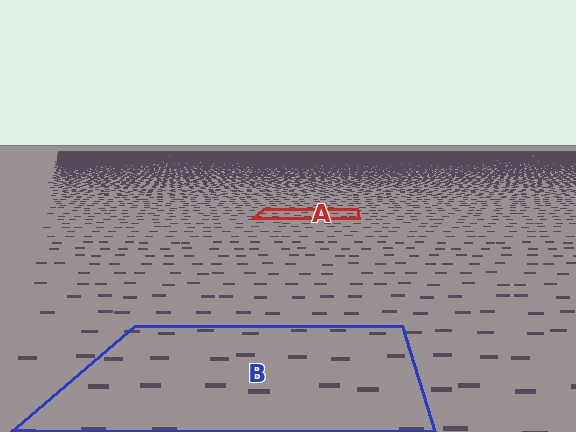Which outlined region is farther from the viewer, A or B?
Region A is farther from the viewer — the texture elements inside it appear smaller and more densely packed.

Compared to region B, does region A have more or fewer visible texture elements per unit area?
Region A has more texture elements per unit area — they are packed more densely because it is farther away.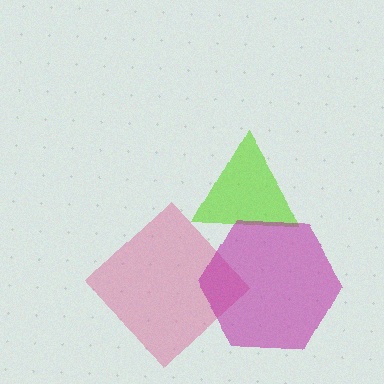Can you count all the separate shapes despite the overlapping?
Yes, there are 3 separate shapes.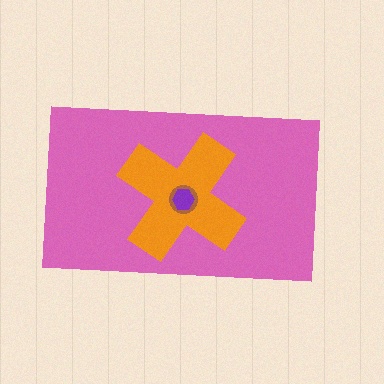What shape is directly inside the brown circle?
The purple hexagon.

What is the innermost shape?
The purple hexagon.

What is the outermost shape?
The pink rectangle.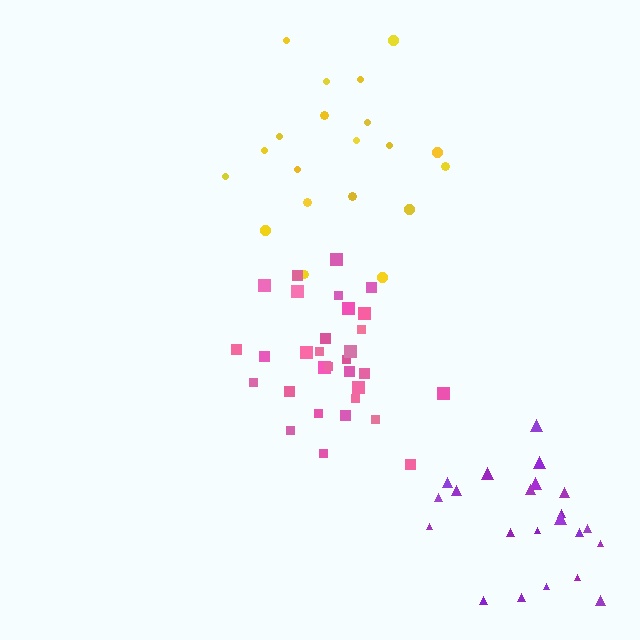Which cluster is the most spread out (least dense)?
Yellow.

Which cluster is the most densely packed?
Pink.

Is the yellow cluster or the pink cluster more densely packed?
Pink.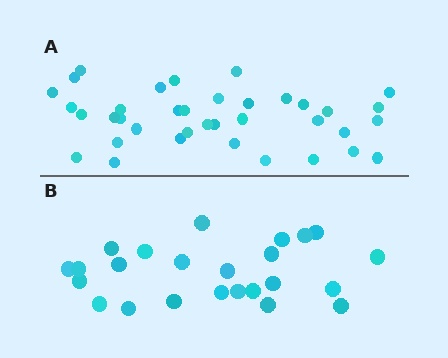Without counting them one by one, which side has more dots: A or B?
Region A (the top region) has more dots.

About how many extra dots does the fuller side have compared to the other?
Region A has approximately 15 more dots than region B.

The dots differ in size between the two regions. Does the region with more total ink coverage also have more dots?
No. Region B has more total ink coverage because its dots are larger, but region A actually contains more individual dots. Total area can be misleading — the number of items is what matters here.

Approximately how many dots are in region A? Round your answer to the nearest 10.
About 40 dots. (The exact count is 37, which rounds to 40.)